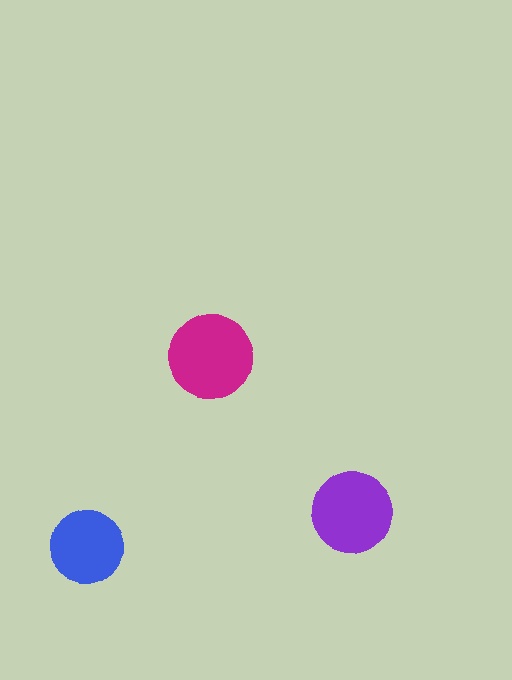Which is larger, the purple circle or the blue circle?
The purple one.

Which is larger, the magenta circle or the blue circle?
The magenta one.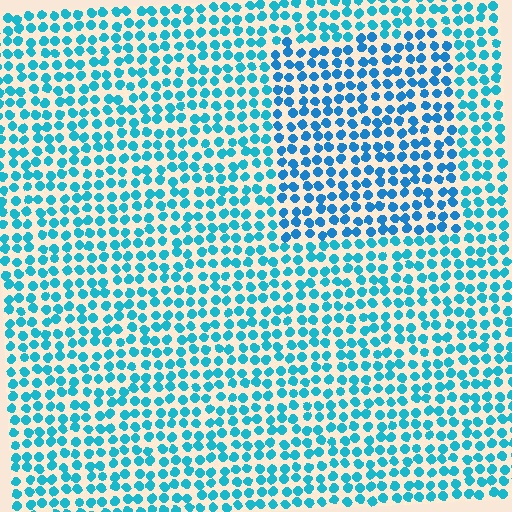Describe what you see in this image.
The image is filled with small cyan elements in a uniform arrangement. A rectangle-shaped region is visible where the elements are tinted to a slightly different hue, forming a subtle color boundary.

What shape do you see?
I see a rectangle.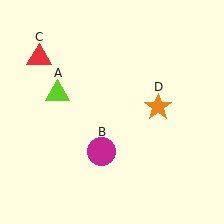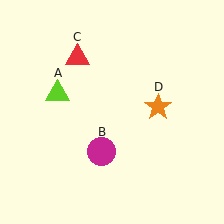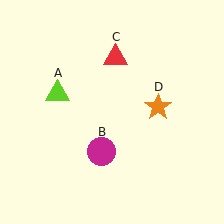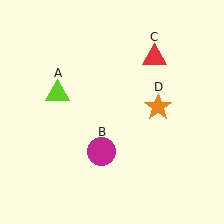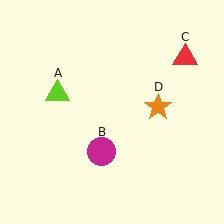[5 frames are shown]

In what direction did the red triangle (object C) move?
The red triangle (object C) moved right.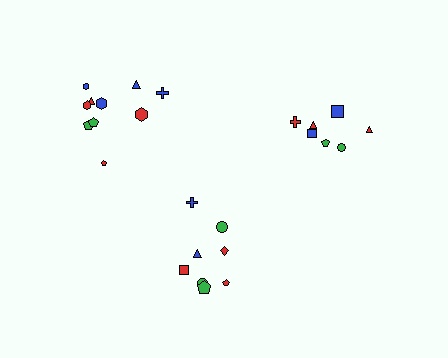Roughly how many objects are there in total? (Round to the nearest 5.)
Roughly 25 objects in total.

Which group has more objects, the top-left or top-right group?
The top-left group.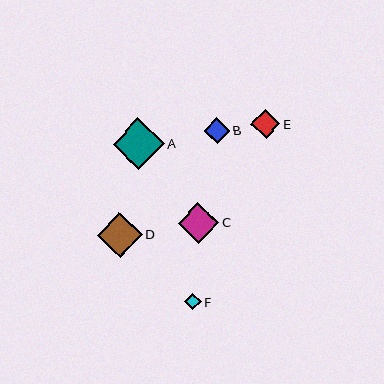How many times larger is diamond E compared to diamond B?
Diamond E is approximately 1.1 times the size of diamond B.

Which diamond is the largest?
Diamond A is the largest with a size of approximately 51 pixels.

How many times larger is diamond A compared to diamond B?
Diamond A is approximately 2.0 times the size of diamond B.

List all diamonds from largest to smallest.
From largest to smallest: A, D, C, E, B, F.